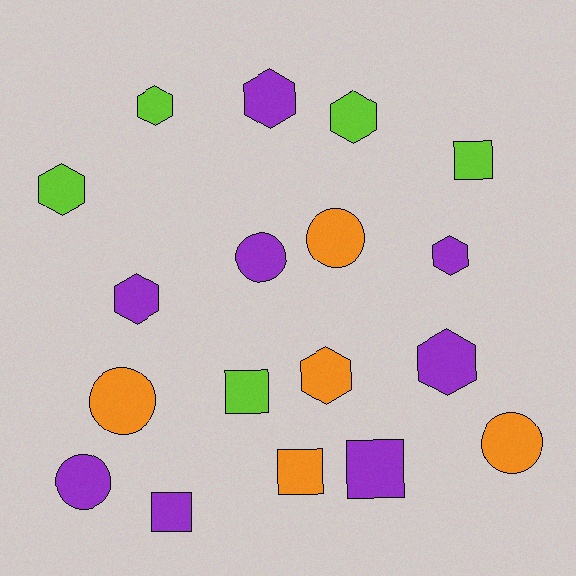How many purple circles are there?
There are 2 purple circles.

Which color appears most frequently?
Purple, with 8 objects.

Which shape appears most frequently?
Hexagon, with 8 objects.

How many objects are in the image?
There are 18 objects.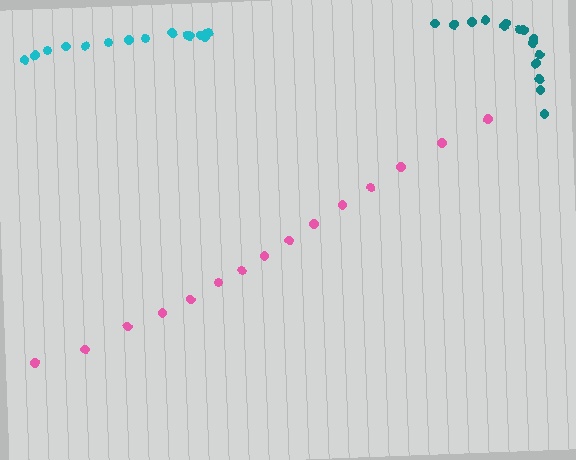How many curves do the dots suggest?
There are 3 distinct paths.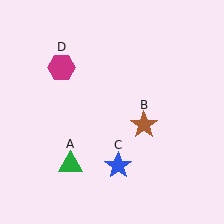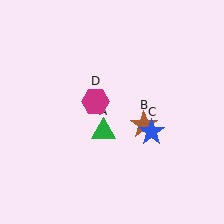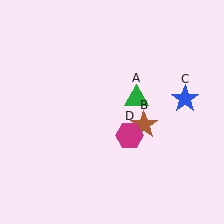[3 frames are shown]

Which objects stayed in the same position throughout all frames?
Brown star (object B) remained stationary.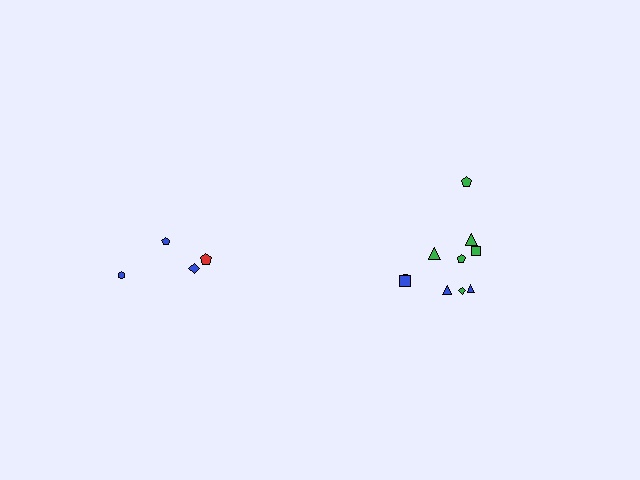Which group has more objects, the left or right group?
The right group.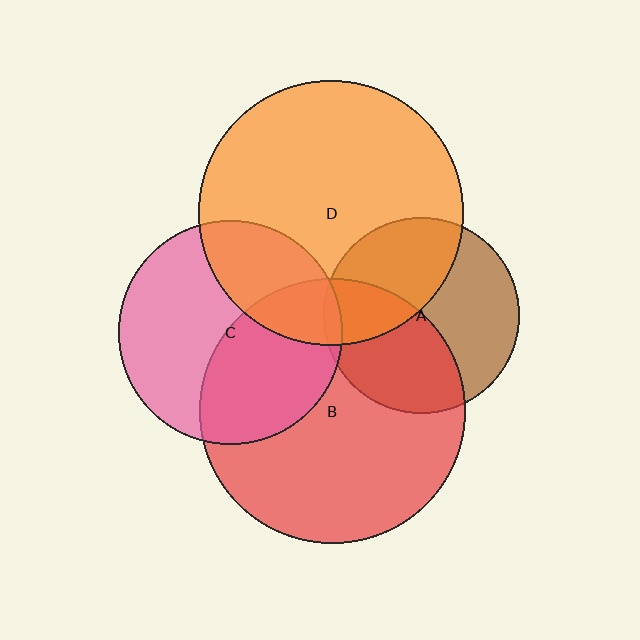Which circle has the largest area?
Circle B (red).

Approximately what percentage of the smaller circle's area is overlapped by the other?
Approximately 15%.